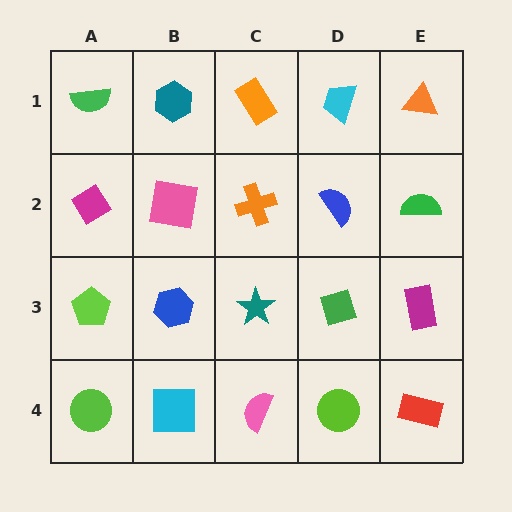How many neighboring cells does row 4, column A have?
2.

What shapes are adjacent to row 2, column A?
A green semicircle (row 1, column A), a lime pentagon (row 3, column A), a pink square (row 2, column B).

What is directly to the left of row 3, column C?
A blue hexagon.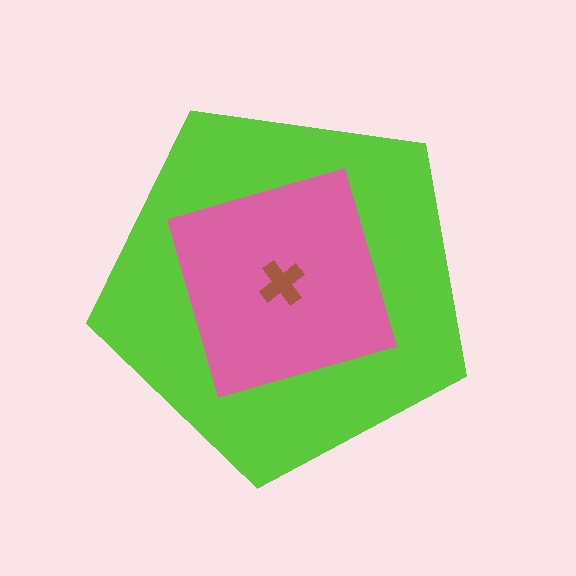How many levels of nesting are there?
3.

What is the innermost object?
The brown cross.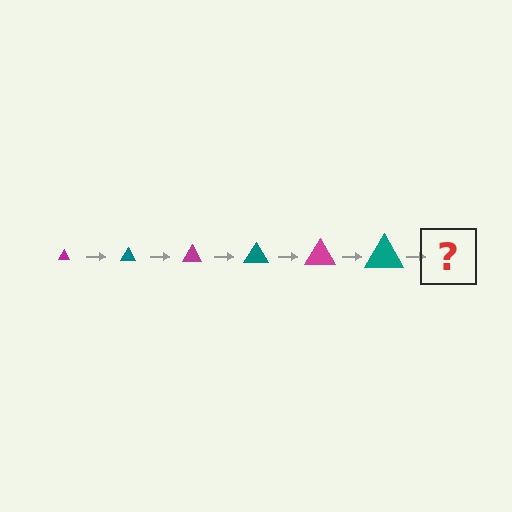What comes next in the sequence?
The next element should be a magenta triangle, larger than the previous one.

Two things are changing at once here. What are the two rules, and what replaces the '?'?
The two rules are that the triangle grows larger each step and the color cycles through magenta and teal. The '?' should be a magenta triangle, larger than the previous one.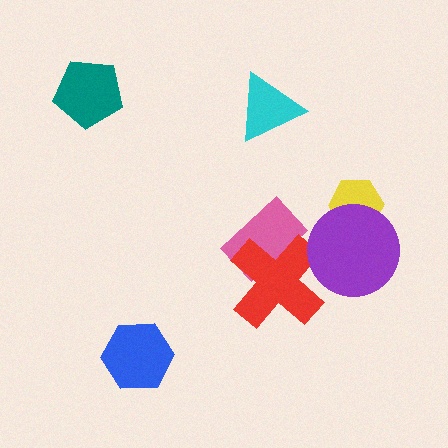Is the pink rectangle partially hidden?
Yes, it is partially covered by another shape.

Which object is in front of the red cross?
The purple circle is in front of the red cross.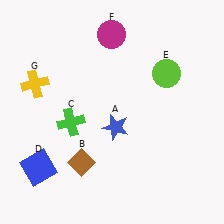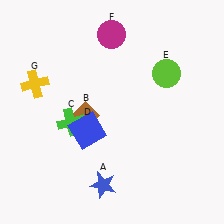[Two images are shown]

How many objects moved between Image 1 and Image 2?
3 objects moved between the two images.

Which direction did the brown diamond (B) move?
The brown diamond (B) moved up.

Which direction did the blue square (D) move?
The blue square (D) moved right.